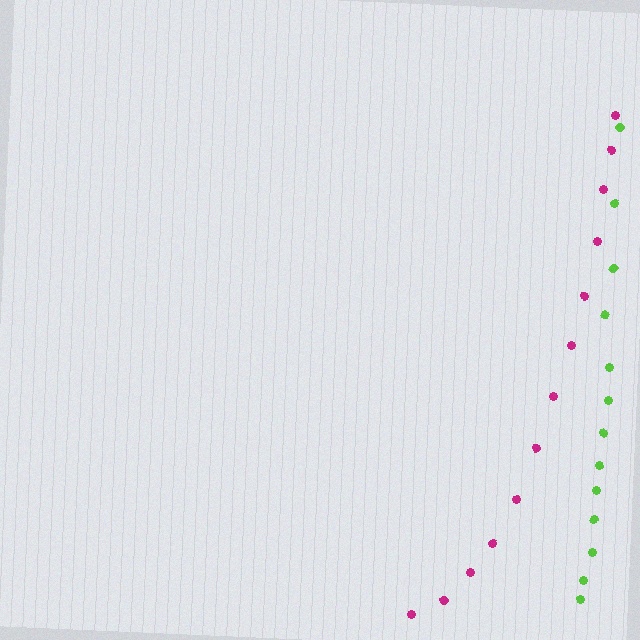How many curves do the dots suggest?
There are 2 distinct paths.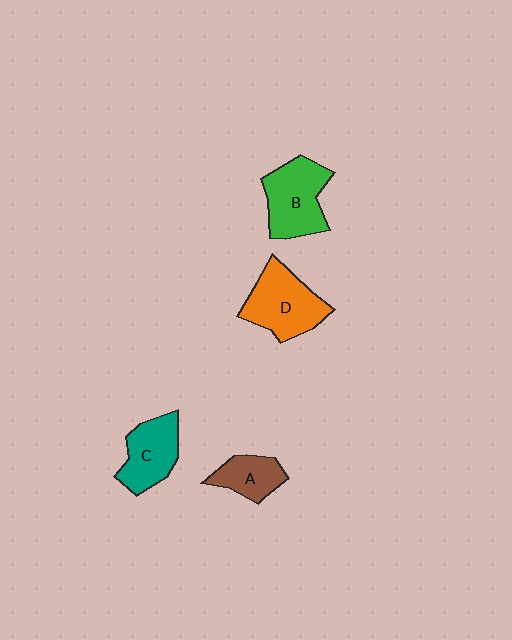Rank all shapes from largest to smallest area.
From largest to smallest: D (orange), B (green), C (teal), A (brown).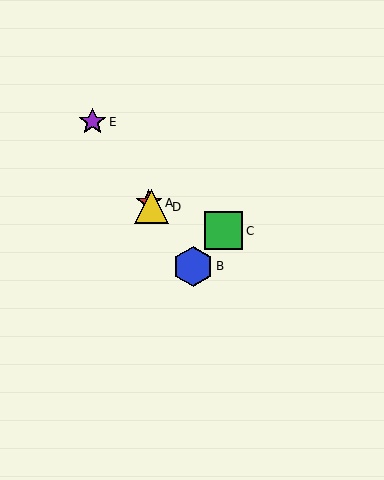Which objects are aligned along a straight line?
Objects A, B, D, E are aligned along a straight line.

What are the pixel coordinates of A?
Object A is at (149, 203).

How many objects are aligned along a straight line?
4 objects (A, B, D, E) are aligned along a straight line.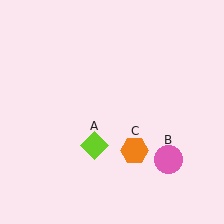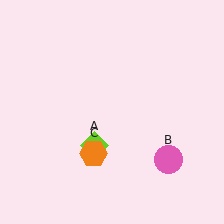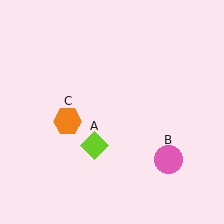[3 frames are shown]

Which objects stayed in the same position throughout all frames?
Lime diamond (object A) and pink circle (object B) remained stationary.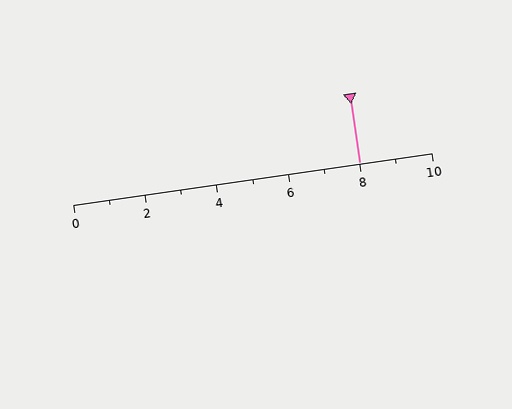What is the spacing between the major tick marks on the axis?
The major ticks are spaced 2 apart.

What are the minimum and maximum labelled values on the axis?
The axis runs from 0 to 10.